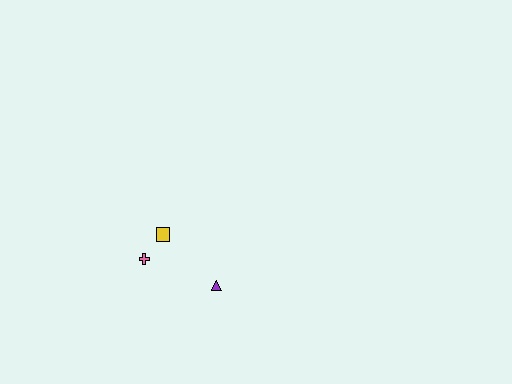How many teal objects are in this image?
There are no teal objects.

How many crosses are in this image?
There is 1 cross.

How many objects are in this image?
There are 3 objects.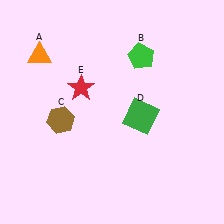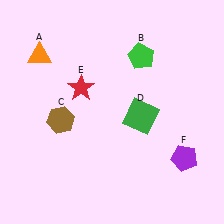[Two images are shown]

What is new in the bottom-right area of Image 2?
A purple pentagon (F) was added in the bottom-right area of Image 2.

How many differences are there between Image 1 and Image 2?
There is 1 difference between the two images.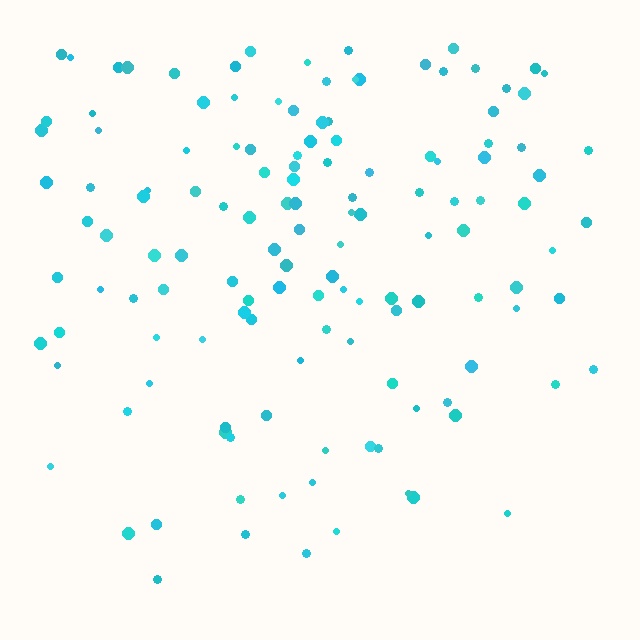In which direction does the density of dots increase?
From bottom to top, with the top side densest.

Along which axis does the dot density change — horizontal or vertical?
Vertical.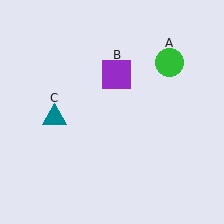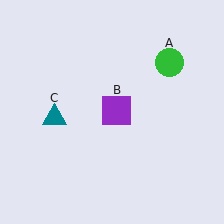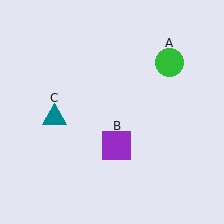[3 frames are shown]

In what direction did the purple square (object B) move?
The purple square (object B) moved down.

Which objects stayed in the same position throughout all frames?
Green circle (object A) and teal triangle (object C) remained stationary.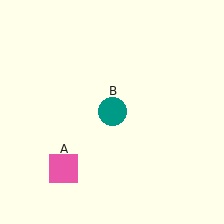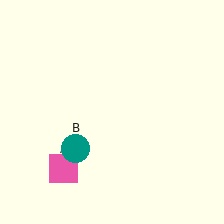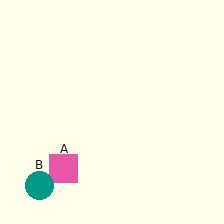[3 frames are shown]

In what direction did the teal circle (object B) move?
The teal circle (object B) moved down and to the left.